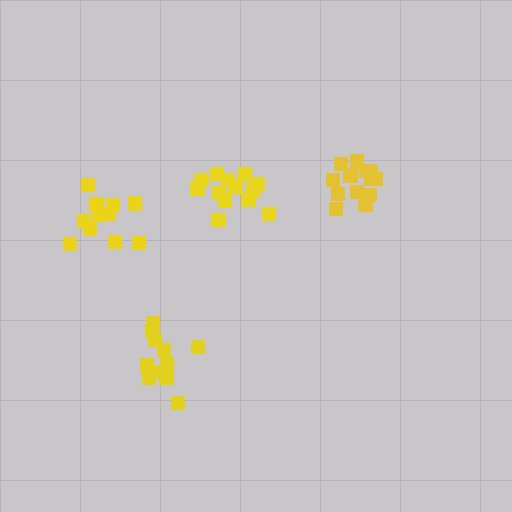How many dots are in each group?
Group 1: 14 dots, Group 2: 11 dots, Group 3: 12 dots, Group 4: 13 dots (50 total).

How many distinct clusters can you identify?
There are 4 distinct clusters.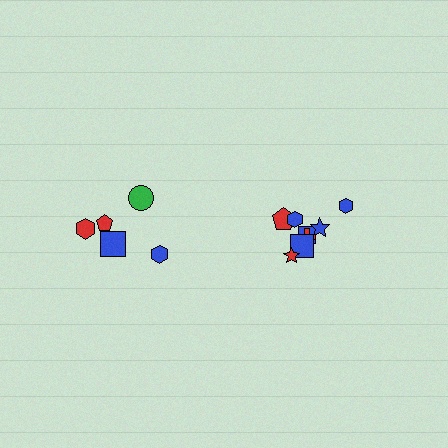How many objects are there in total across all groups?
There are 13 objects.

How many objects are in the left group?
There are 5 objects.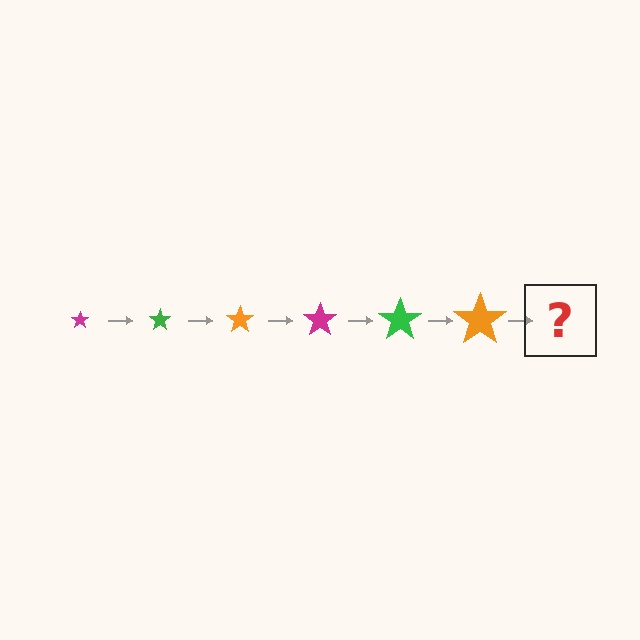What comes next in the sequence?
The next element should be a magenta star, larger than the previous one.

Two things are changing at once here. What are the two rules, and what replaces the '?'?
The two rules are that the star grows larger each step and the color cycles through magenta, green, and orange. The '?' should be a magenta star, larger than the previous one.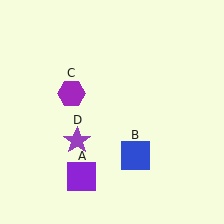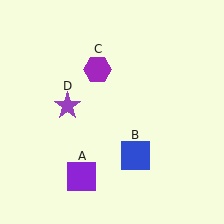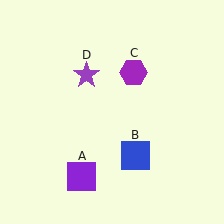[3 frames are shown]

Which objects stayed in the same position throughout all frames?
Purple square (object A) and blue square (object B) remained stationary.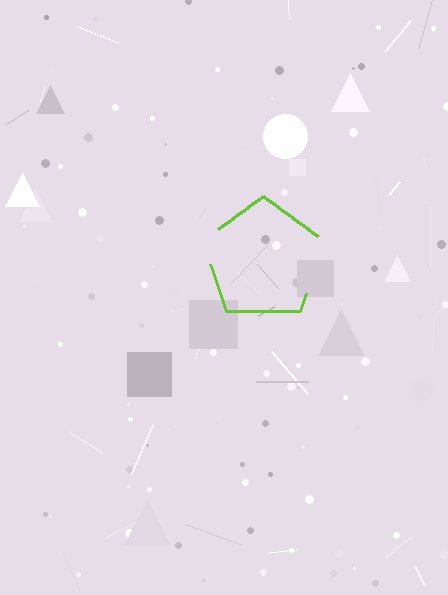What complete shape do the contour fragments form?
The contour fragments form a pentagon.